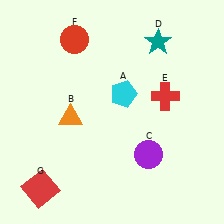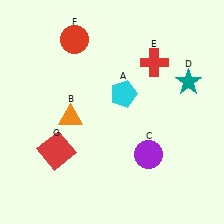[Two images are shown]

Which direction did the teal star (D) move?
The teal star (D) moved down.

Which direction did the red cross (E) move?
The red cross (E) moved up.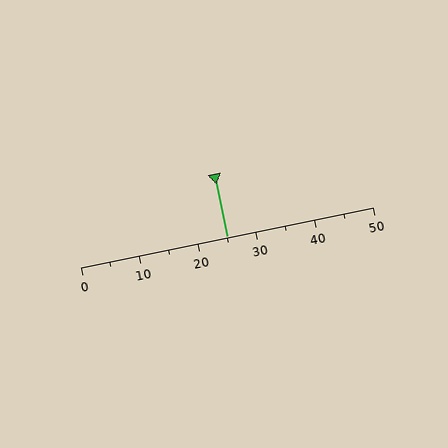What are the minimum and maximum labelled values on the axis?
The axis runs from 0 to 50.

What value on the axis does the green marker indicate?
The marker indicates approximately 25.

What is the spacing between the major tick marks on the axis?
The major ticks are spaced 10 apart.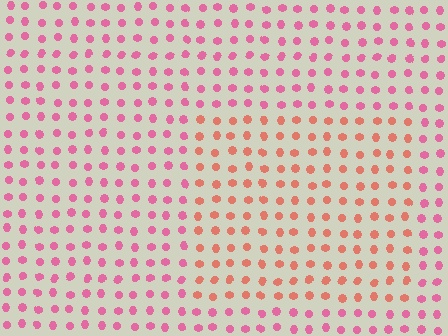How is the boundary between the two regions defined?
The boundary is defined purely by a slight shift in hue (about 35 degrees). Spacing, size, and orientation are identical on both sides.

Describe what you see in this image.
The image is filled with small pink elements in a uniform arrangement. A rectangle-shaped region is visible where the elements are tinted to a slightly different hue, forming a subtle color boundary.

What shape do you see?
I see a rectangle.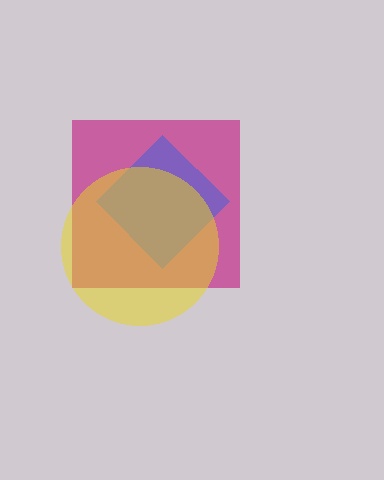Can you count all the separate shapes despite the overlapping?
Yes, there are 3 separate shapes.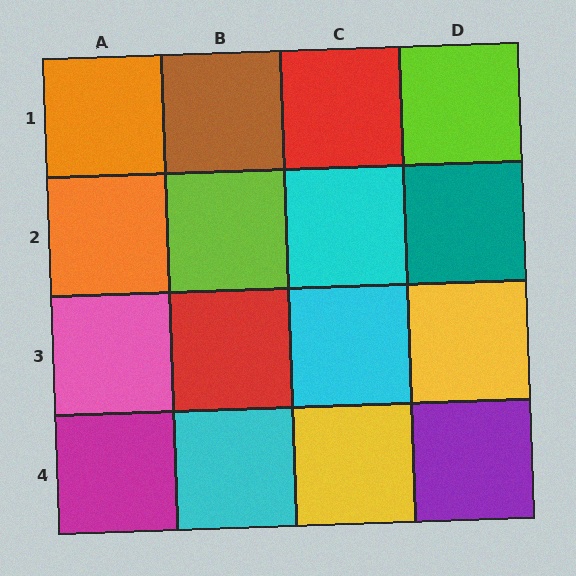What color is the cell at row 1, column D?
Lime.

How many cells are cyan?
3 cells are cyan.